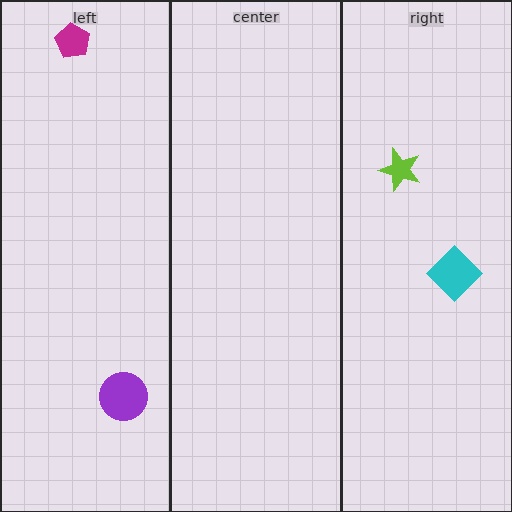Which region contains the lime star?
The right region.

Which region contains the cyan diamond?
The right region.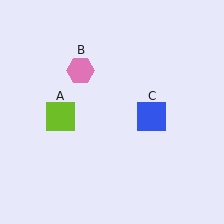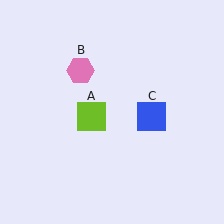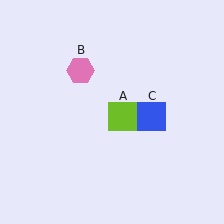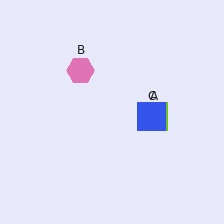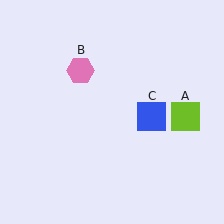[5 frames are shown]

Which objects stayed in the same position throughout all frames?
Pink hexagon (object B) and blue square (object C) remained stationary.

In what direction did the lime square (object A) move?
The lime square (object A) moved right.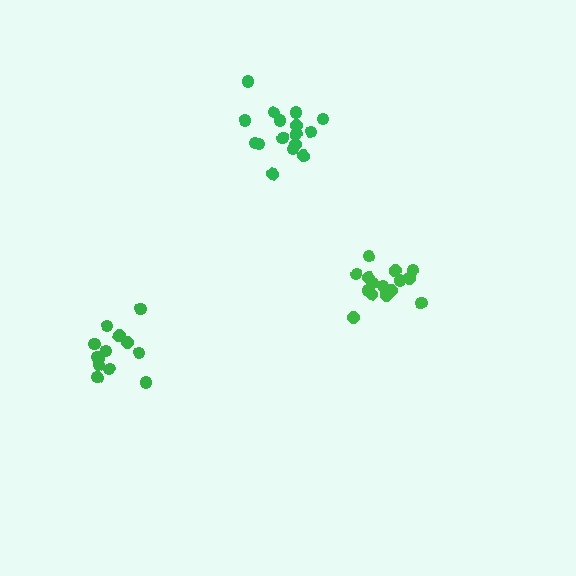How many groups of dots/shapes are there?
There are 3 groups.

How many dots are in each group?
Group 1: 17 dots, Group 2: 16 dots, Group 3: 13 dots (46 total).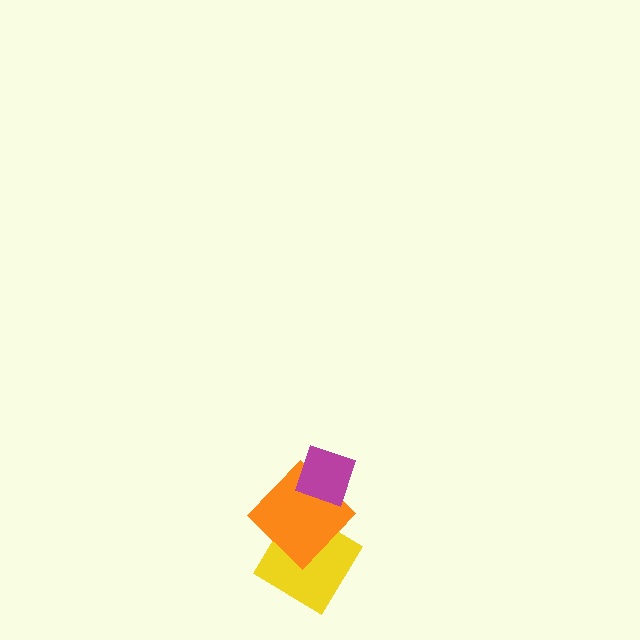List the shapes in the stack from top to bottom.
From top to bottom: the magenta diamond, the orange diamond, the yellow diamond.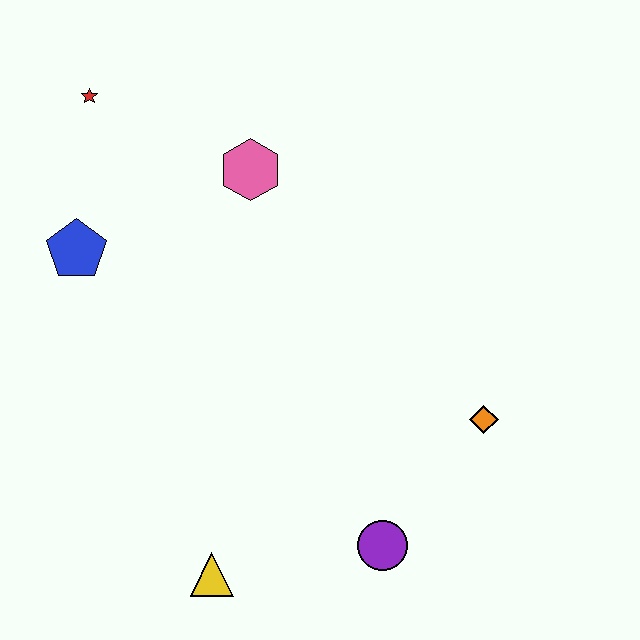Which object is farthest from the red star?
The purple circle is farthest from the red star.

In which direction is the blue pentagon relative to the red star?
The blue pentagon is below the red star.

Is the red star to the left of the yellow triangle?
Yes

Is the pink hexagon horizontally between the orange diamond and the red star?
Yes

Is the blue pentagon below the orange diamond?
No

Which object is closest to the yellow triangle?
The purple circle is closest to the yellow triangle.